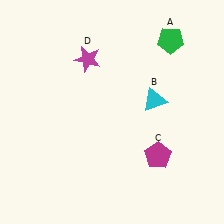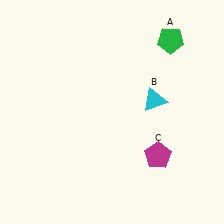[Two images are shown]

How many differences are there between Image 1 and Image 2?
There is 1 difference between the two images.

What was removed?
The magenta star (D) was removed in Image 2.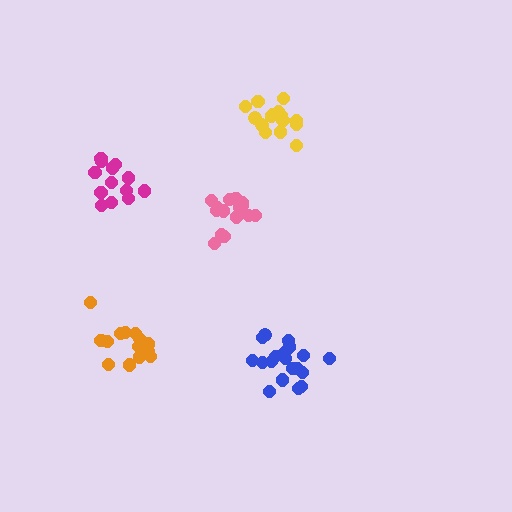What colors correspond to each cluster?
The clusters are colored: orange, pink, yellow, blue, magenta.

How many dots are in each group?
Group 1: 15 dots, Group 2: 16 dots, Group 3: 15 dots, Group 4: 19 dots, Group 5: 13 dots (78 total).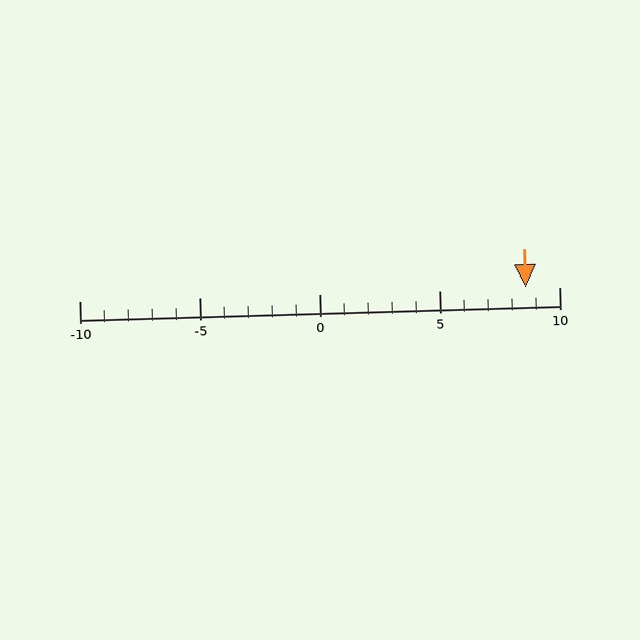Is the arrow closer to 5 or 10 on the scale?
The arrow is closer to 10.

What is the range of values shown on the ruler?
The ruler shows values from -10 to 10.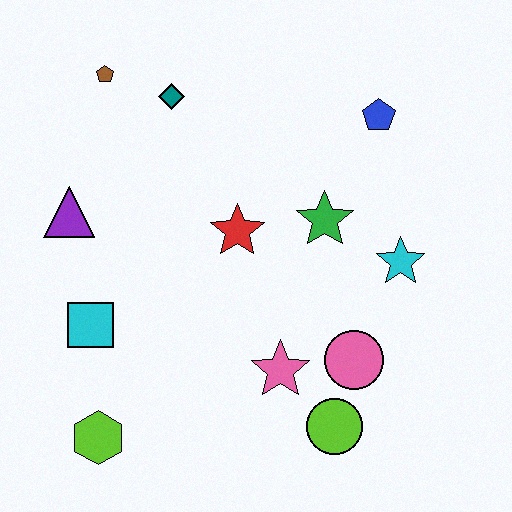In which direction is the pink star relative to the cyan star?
The pink star is to the left of the cyan star.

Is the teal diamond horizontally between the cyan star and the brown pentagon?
Yes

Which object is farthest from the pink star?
The brown pentagon is farthest from the pink star.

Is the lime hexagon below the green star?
Yes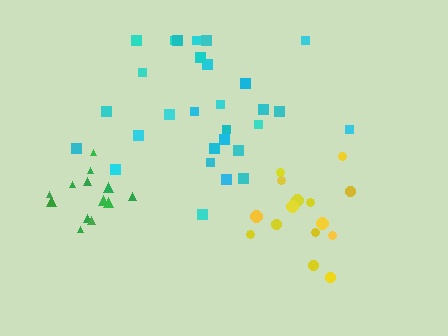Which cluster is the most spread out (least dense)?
Cyan.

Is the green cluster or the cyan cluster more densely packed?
Green.